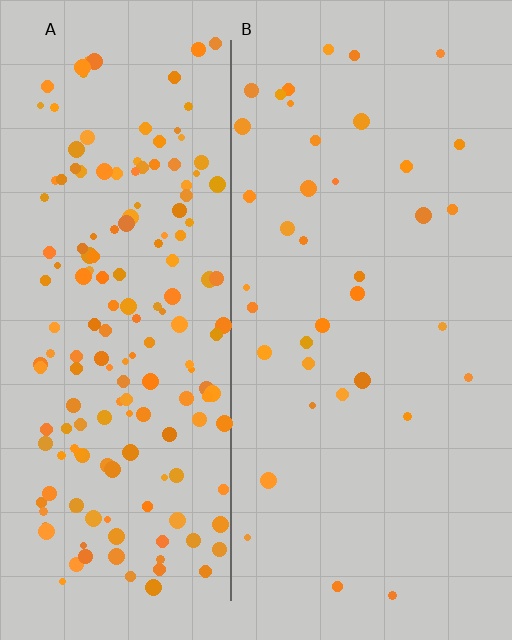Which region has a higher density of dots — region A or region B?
A (the left).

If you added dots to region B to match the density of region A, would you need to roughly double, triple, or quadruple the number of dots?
Approximately quadruple.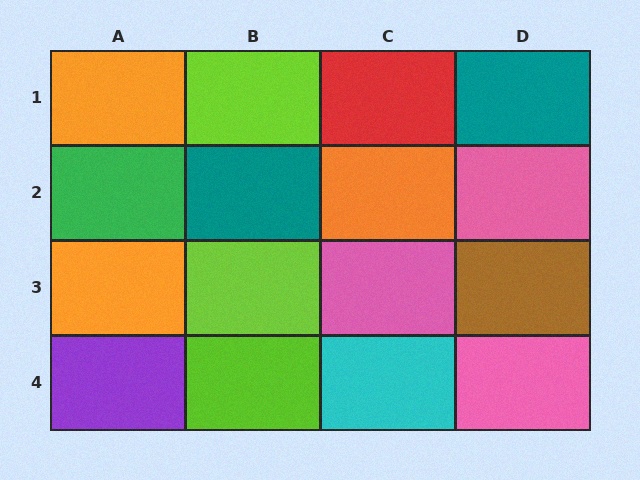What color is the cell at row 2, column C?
Orange.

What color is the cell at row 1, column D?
Teal.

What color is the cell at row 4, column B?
Lime.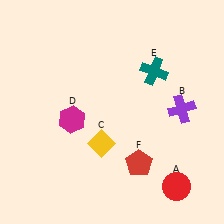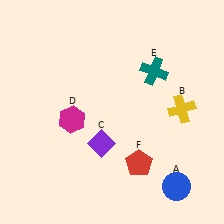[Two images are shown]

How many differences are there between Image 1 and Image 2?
There are 3 differences between the two images.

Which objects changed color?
A changed from red to blue. B changed from purple to yellow. C changed from yellow to purple.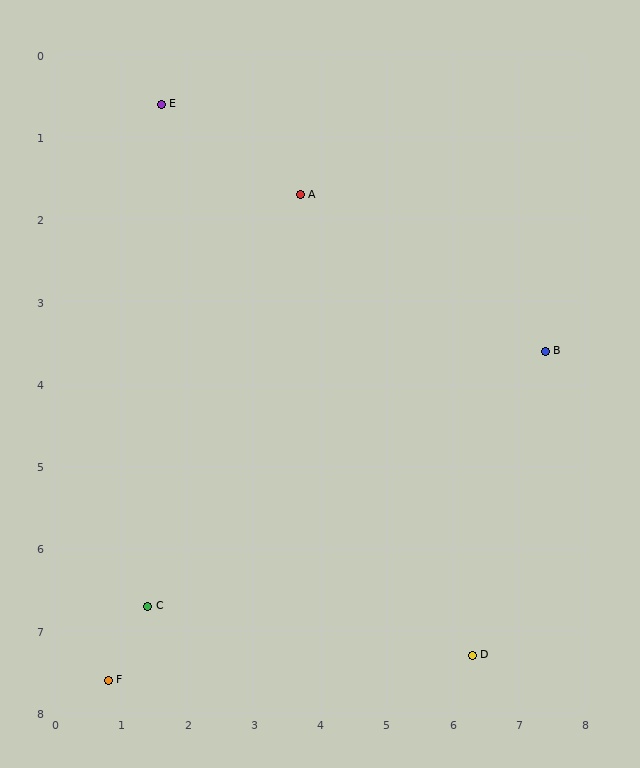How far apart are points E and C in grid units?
Points E and C are about 6.1 grid units apart.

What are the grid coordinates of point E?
Point E is at approximately (1.6, 0.6).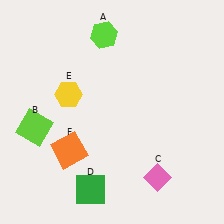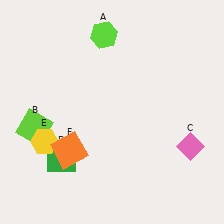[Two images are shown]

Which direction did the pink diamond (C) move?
The pink diamond (C) moved right.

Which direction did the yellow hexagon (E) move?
The yellow hexagon (E) moved down.